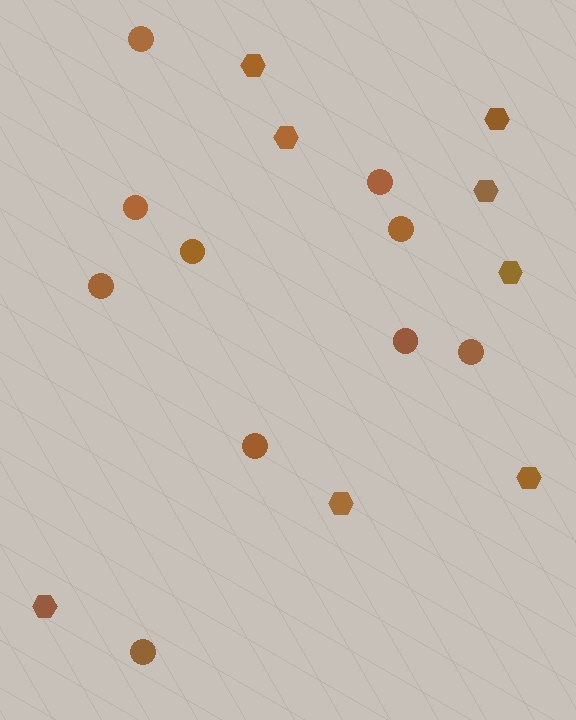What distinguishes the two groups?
There are 2 groups: one group of circles (10) and one group of hexagons (8).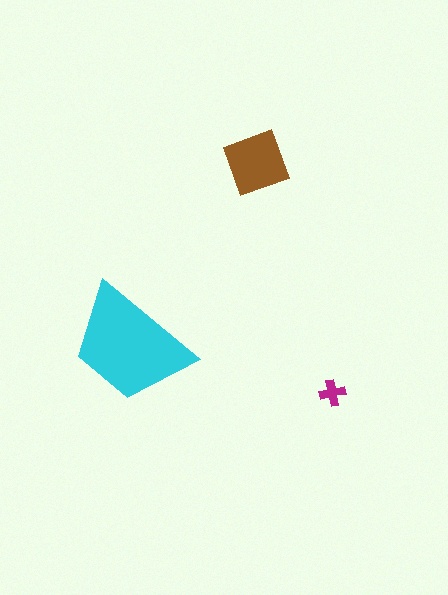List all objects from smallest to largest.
The magenta cross, the brown diamond, the cyan trapezoid.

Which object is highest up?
The brown diamond is topmost.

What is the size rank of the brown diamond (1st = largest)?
2nd.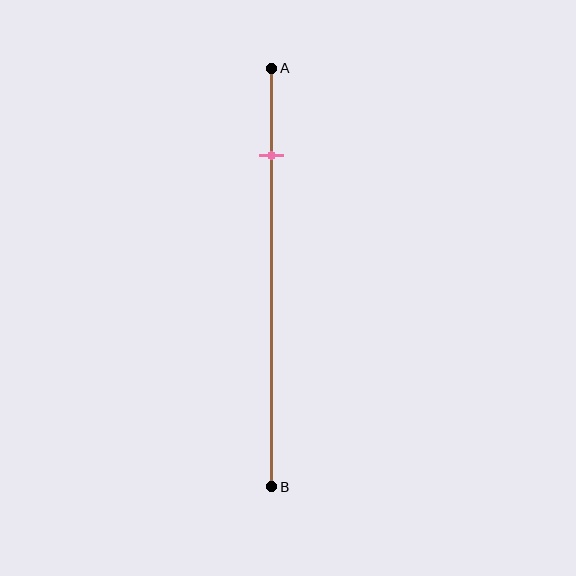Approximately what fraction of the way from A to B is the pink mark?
The pink mark is approximately 20% of the way from A to B.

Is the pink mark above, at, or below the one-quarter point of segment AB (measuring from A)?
The pink mark is above the one-quarter point of segment AB.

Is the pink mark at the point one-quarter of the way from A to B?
No, the mark is at about 20% from A, not at the 25% one-quarter point.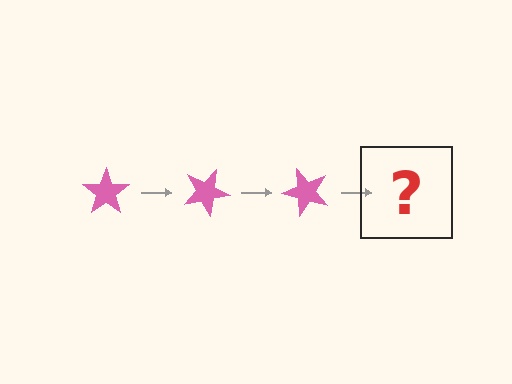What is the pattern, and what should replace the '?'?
The pattern is that the star rotates 25 degrees each step. The '?' should be a pink star rotated 75 degrees.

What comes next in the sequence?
The next element should be a pink star rotated 75 degrees.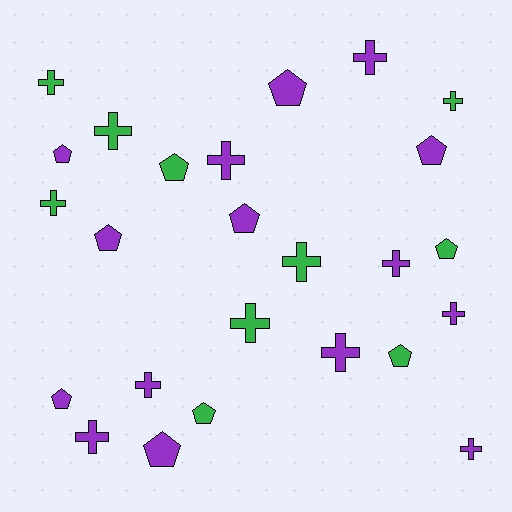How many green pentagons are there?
There are 4 green pentagons.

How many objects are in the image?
There are 25 objects.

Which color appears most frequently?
Purple, with 15 objects.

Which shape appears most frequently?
Cross, with 14 objects.